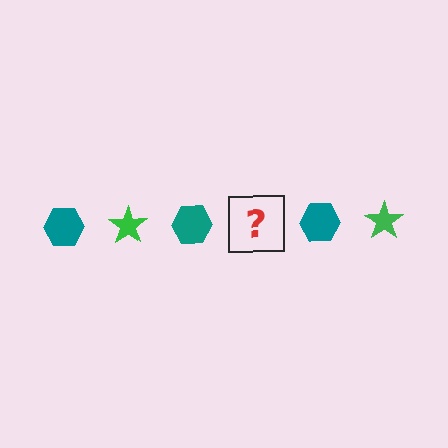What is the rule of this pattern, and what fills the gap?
The rule is that the pattern alternates between teal hexagon and green star. The gap should be filled with a green star.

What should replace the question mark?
The question mark should be replaced with a green star.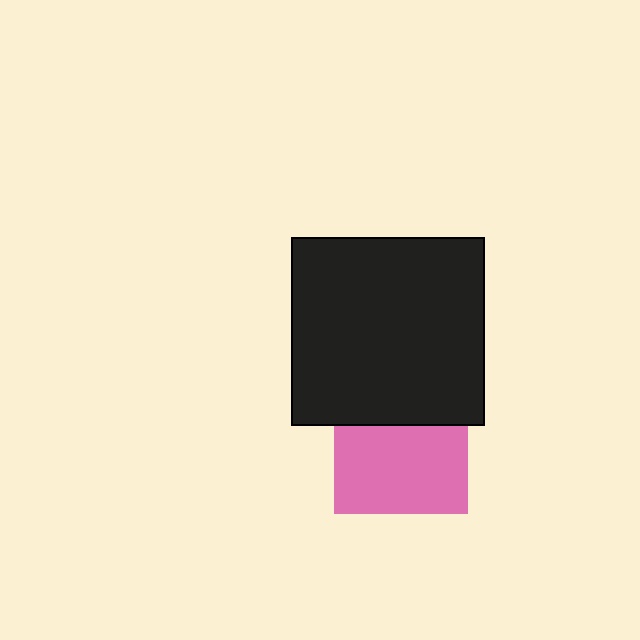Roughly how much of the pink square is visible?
Most of it is visible (roughly 66%).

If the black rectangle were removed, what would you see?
You would see the complete pink square.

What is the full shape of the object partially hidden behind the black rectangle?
The partially hidden object is a pink square.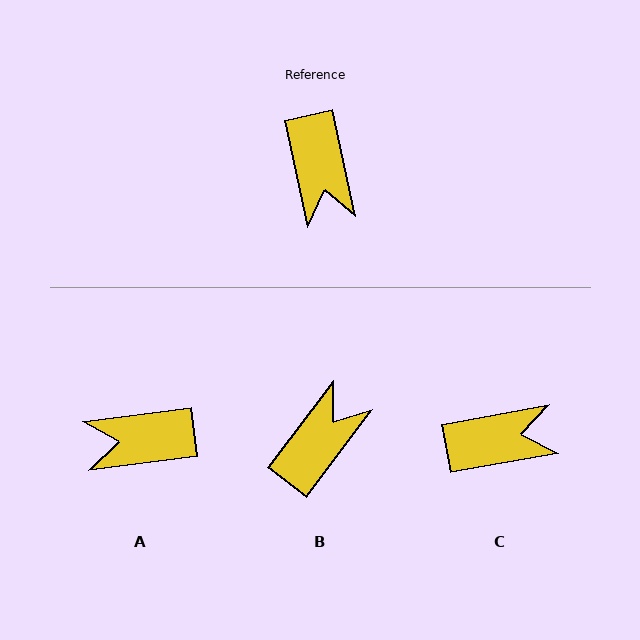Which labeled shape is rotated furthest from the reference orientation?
B, about 131 degrees away.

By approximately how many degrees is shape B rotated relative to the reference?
Approximately 131 degrees counter-clockwise.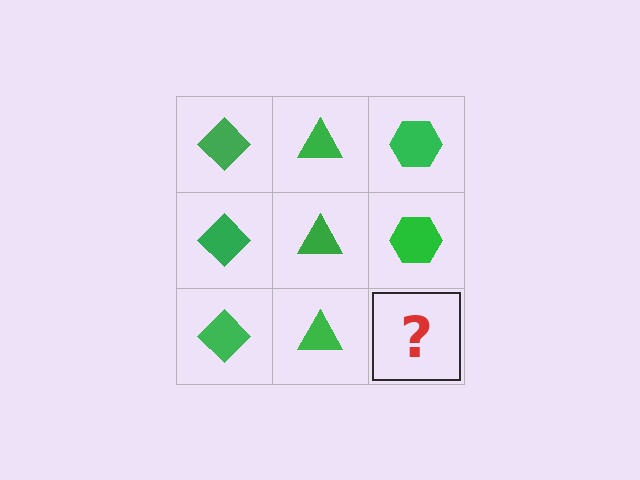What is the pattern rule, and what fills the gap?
The rule is that each column has a consistent shape. The gap should be filled with a green hexagon.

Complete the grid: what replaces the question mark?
The question mark should be replaced with a green hexagon.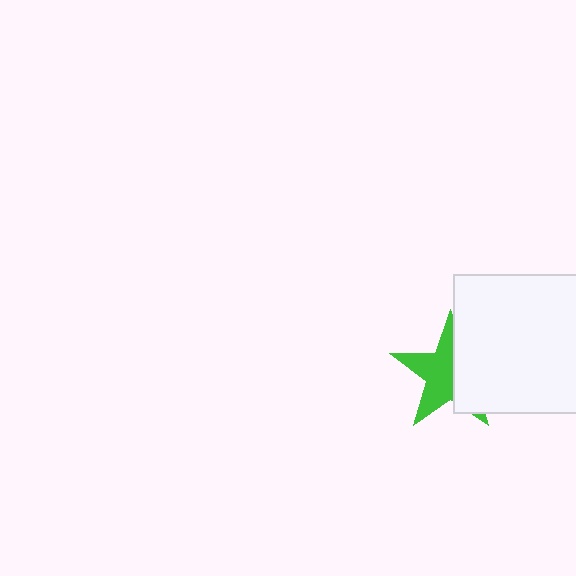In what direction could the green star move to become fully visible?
The green star could move left. That would shift it out from behind the white square entirely.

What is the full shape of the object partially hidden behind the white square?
The partially hidden object is a green star.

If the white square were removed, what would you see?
You would see the complete green star.